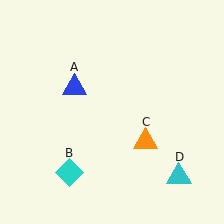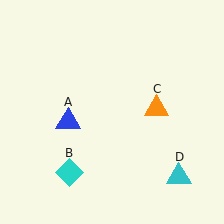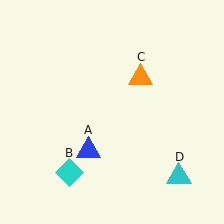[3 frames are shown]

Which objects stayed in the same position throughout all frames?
Cyan diamond (object B) and cyan triangle (object D) remained stationary.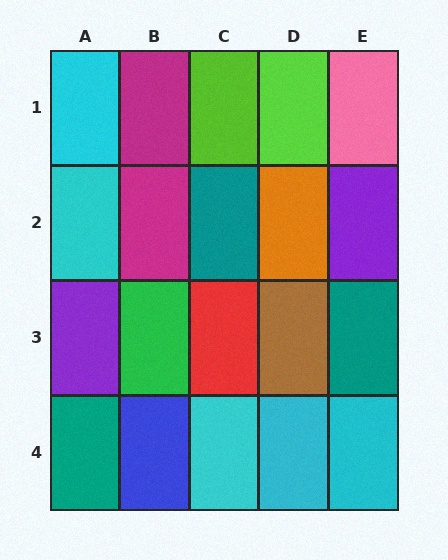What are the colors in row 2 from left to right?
Cyan, magenta, teal, orange, purple.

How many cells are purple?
2 cells are purple.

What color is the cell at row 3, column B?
Green.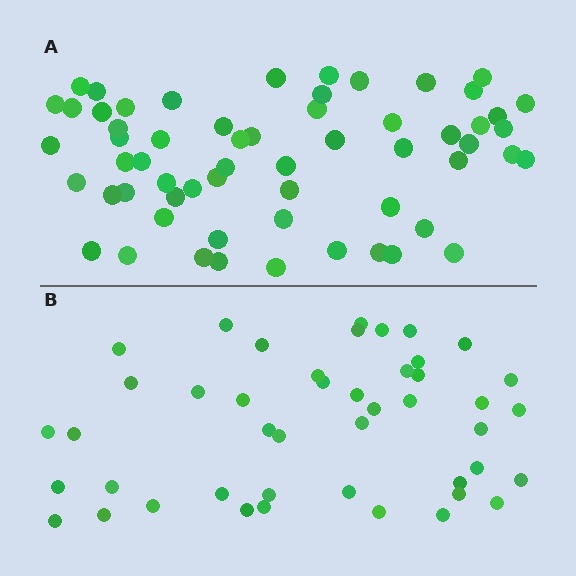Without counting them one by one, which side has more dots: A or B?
Region A (the top region) has more dots.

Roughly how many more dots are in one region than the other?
Region A has approximately 15 more dots than region B.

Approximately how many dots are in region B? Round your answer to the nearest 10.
About 40 dots. (The exact count is 45, which rounds to 40.)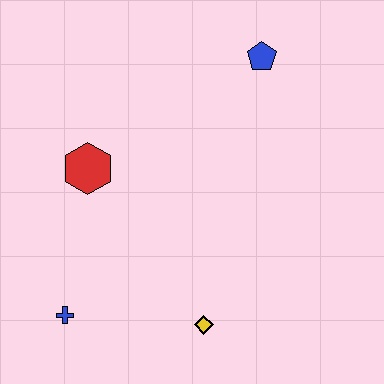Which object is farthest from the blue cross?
The blue pentagon is farthest from the blue cross.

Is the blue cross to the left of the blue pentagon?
Yes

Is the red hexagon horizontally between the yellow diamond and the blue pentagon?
No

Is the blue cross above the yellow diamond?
Yes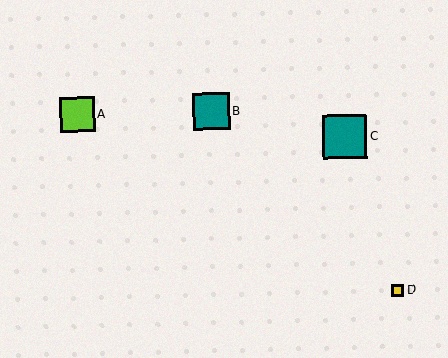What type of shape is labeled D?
Shape D is a yellow square.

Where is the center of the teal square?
The center of the teal square is at (345, 137).